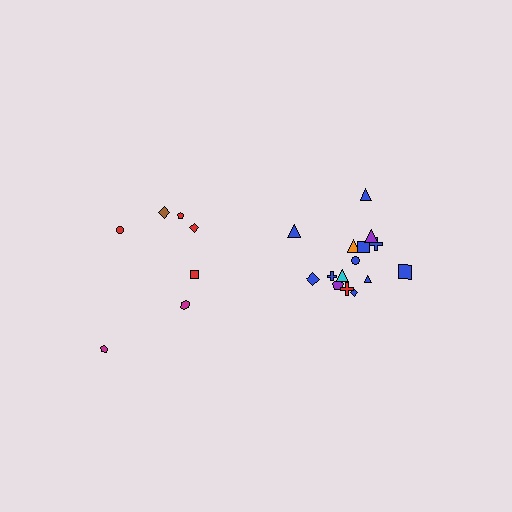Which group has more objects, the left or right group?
The right group.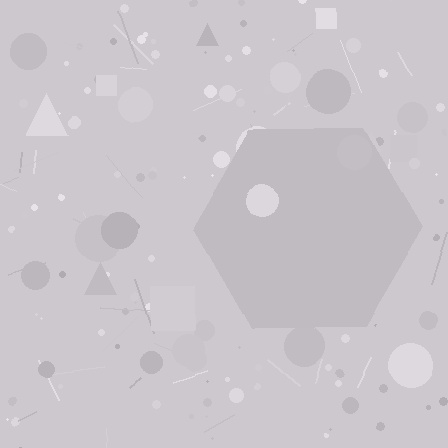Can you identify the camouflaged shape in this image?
The camouflaged shape is a hexagon.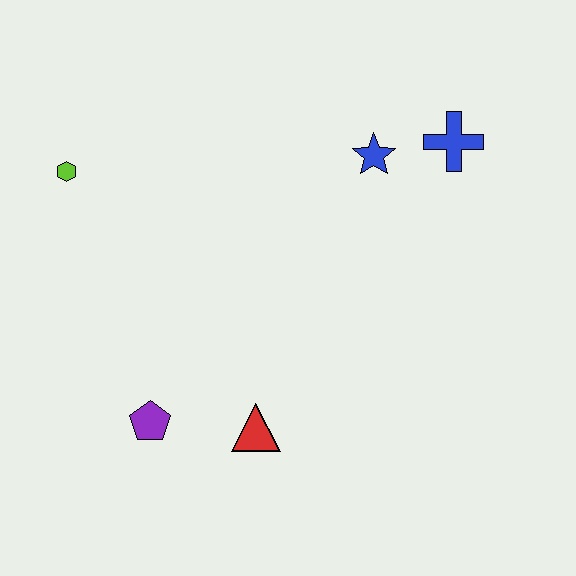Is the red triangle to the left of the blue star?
Yes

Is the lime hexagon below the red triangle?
No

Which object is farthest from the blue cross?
The purple pentagon is farthest from the blue cross.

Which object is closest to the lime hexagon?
The purple pentagon is closest to the lime hexagon.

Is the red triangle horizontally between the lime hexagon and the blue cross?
Yes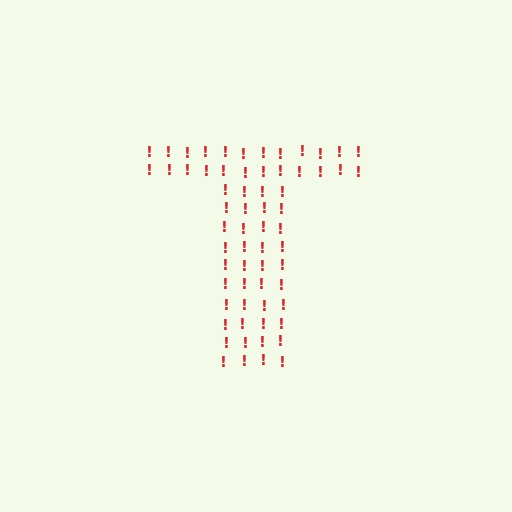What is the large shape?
The large shape is the letter T.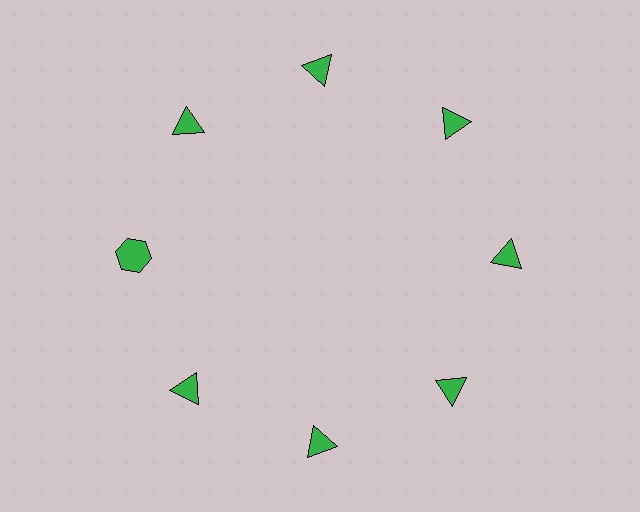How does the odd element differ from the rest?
It has a different shape: hexagon instead of triangle.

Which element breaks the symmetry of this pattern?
The green hexagon at roughly the 9 o'clock position breaks the symmetry. All other shapes are green triangles.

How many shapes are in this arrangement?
There are 8 shapes arranged in a ring pattern.